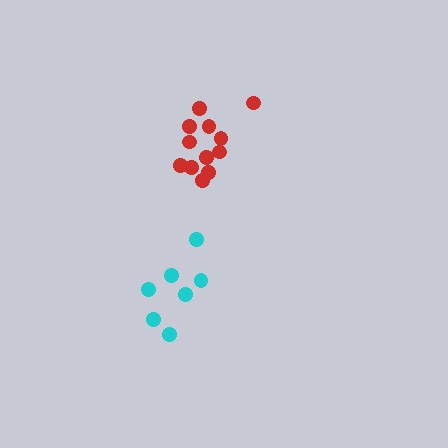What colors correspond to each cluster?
The clusters are colored: cyan, red.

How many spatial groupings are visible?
There are 2 spatial groupings.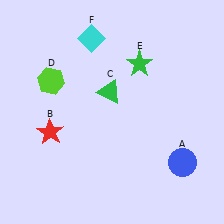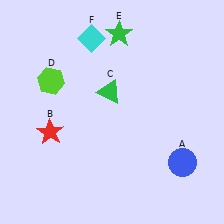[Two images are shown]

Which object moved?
The green star (E) moved up.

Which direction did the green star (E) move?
The green star (E) moved up.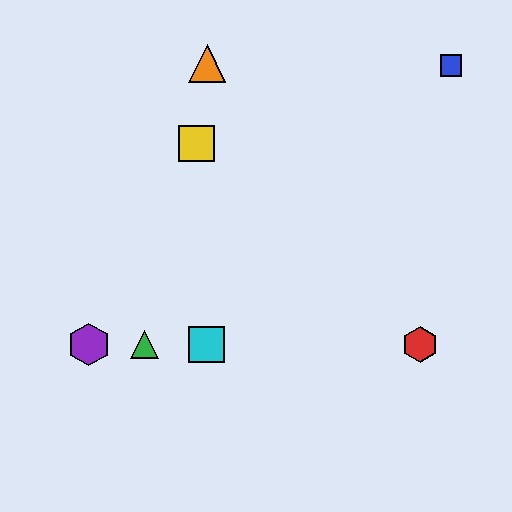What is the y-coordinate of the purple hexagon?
The purple hexagon is at y≈345.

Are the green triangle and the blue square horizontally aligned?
No, the green triangle is at y≈345 and the blue square is at y≈65.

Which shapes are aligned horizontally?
The red hexagon, the green triangle, the purple hexagon, the cyan square are aligned horizontally.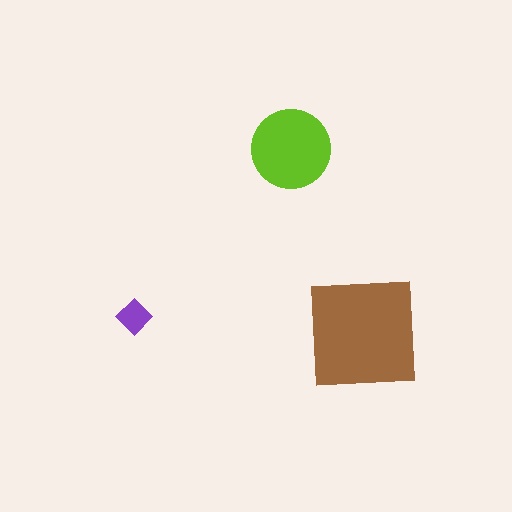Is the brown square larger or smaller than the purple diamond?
Larger.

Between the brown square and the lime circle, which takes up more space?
The brown square.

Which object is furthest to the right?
The brown square is rightmost.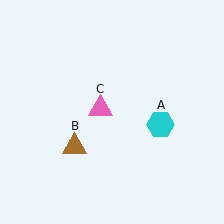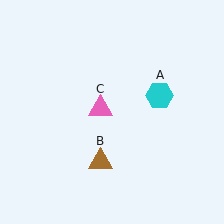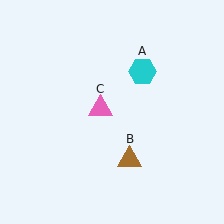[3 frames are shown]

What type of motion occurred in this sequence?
The cyan hexagon (object A), brown triangle (object B) rotated counterclockwise around the center of the scene.